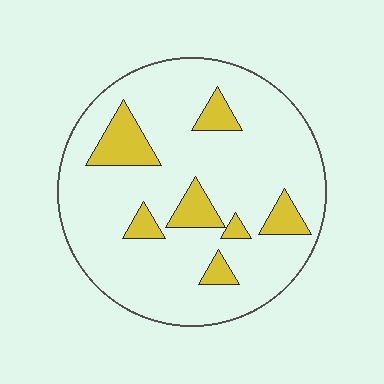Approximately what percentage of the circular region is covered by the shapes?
Approximately 15%.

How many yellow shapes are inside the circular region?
7.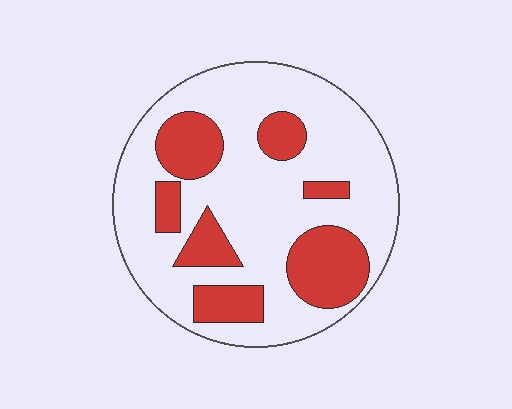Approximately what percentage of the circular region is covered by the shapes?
Approximately 30%.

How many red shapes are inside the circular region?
7.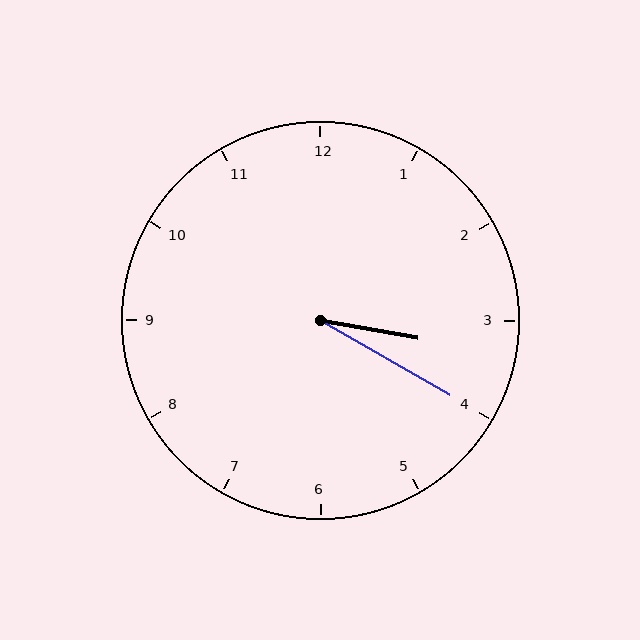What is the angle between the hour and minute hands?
Approximately 20 degrees.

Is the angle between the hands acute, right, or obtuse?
It is acute.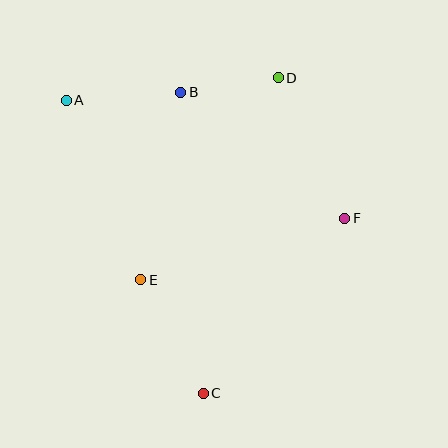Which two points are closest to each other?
Points B and D are closest to each other.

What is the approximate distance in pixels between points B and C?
The distance between B and C is approximately 302 pixels.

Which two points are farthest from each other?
Points C and D are farthest from each other.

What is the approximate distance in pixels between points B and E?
The distance between B and E is approximately 192 pixels.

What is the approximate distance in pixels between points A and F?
The distance between A and F is approximately 303 pixels.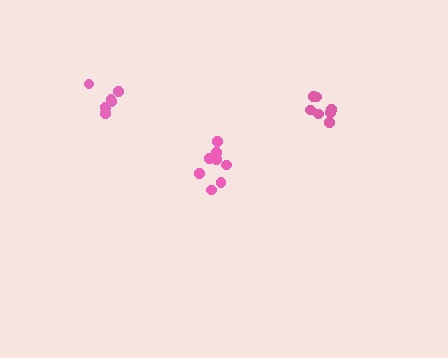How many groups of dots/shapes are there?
There are 3 groups.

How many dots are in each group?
Group 1: 7 dots, Group 2: 6 dots, Group 3: 8 dots (21 total).